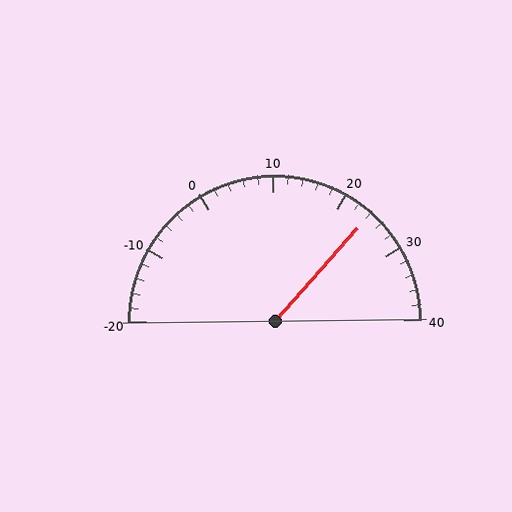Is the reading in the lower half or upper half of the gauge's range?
The reading is in the upper half of the range (-20 to 40).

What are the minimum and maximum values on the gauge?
The gauge ranges from -20 to 40.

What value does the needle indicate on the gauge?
The needle indicates approximately 24.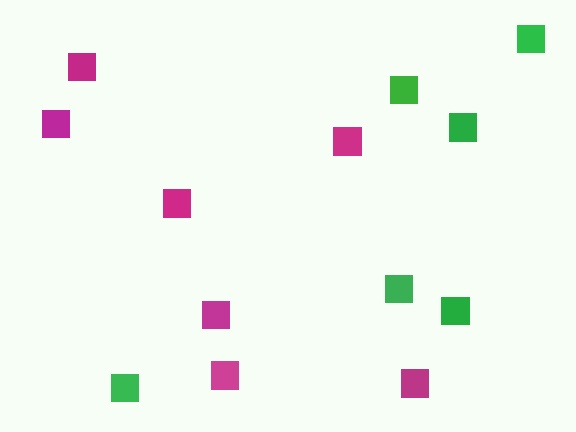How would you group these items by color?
There are 2 groups: one group of green squares (6) and one group of magenta squares (7).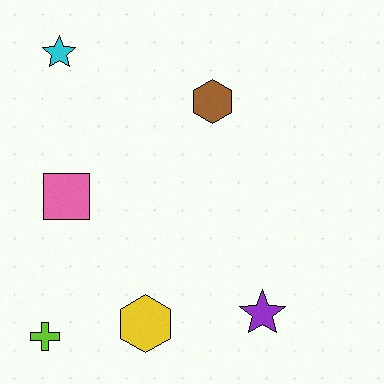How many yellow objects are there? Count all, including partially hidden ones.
There is 1 yellow object.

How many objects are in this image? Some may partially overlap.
There are 6 objects.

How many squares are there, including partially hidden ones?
There is 1 square.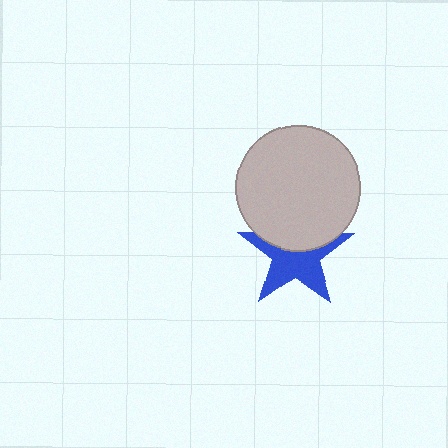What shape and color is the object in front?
The object in front is a light gray circle.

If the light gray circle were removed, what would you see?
You would see the complete blue star.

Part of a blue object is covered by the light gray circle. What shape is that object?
It is a star.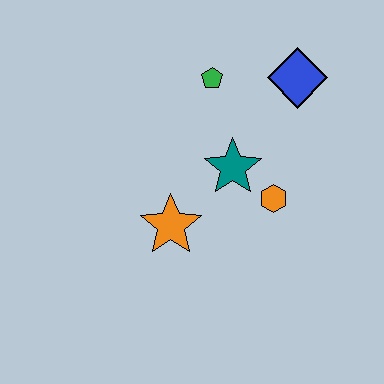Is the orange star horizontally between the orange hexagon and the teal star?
No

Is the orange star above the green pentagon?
No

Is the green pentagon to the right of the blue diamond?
No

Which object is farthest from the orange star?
The blue diamond is farthest from the orange star.